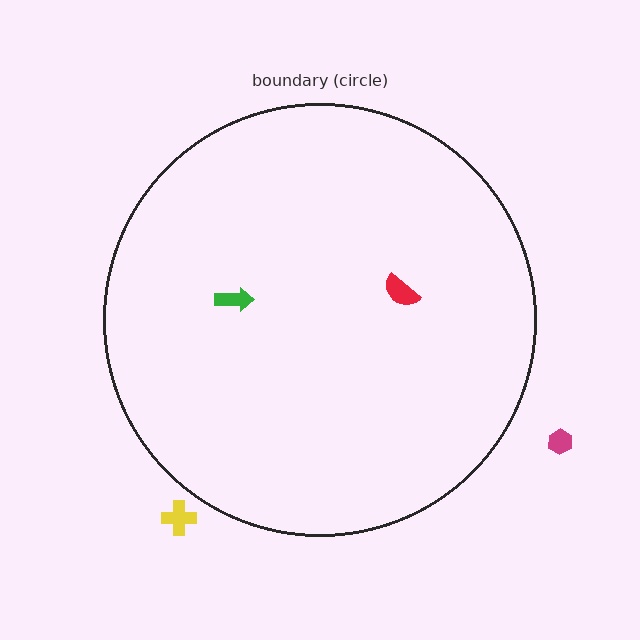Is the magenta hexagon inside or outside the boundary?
Outside.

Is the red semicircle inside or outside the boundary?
Inside.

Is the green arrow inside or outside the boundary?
Inside.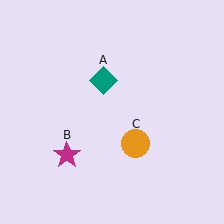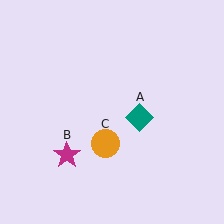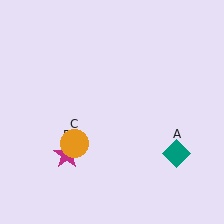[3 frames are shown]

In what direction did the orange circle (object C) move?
The orange circle (object C) moved left.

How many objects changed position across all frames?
2 objects changed position: teal diamond (object A), orange circle (object C).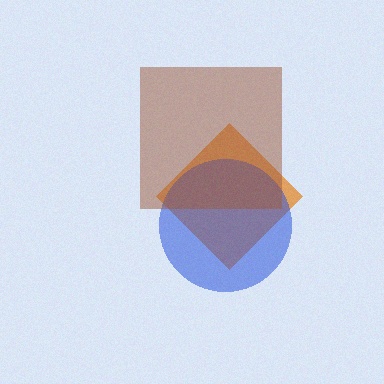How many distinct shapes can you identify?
There are 3 distinct shapes: an orange diamond, a blue circle, a brown square.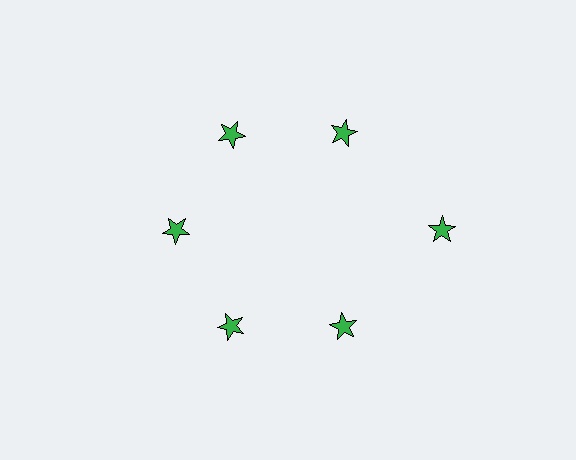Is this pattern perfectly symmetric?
No. The 6 green stars are arranged in a ring, but one element near the 3 o'clock position is pushed outward from the center, breaking the 6-fold rotational symmetry.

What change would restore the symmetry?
The symmetry would be restored by moving it inward, back onto the ring so that all 6 stars sit at equal angles and equal distance from the center.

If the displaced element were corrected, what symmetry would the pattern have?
It would have 6-fold rotational symmetry — the pattern would map onto itself every 60 degrees.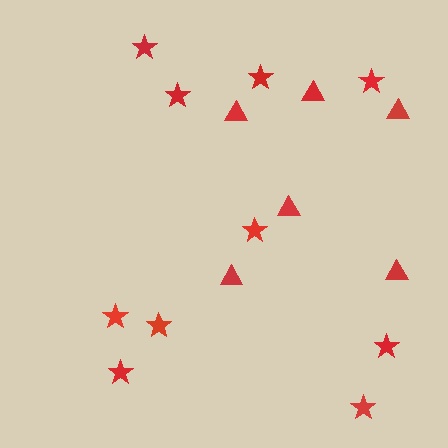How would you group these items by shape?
There are 2 groups: one group of stars (10) and one group of triangles (6).